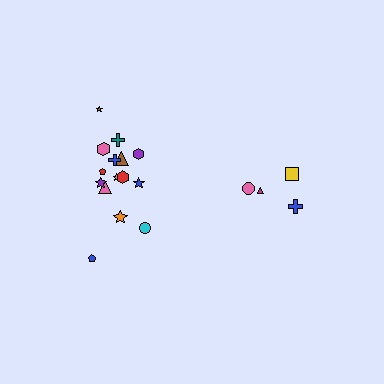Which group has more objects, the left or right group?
The left group.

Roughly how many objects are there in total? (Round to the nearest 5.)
Roughly 20 objects in total.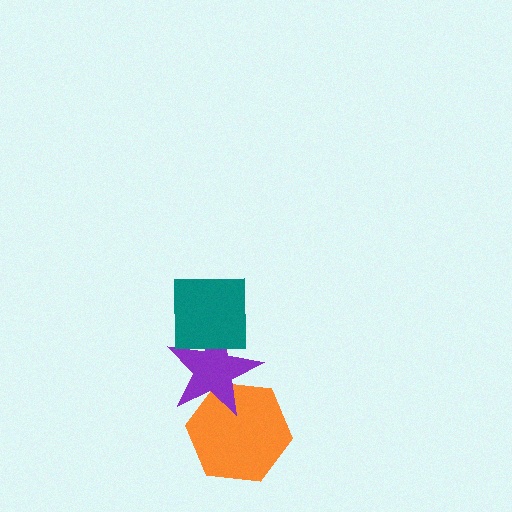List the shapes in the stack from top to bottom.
From top to bottom: the teal square, the purple star, the orange hexagon.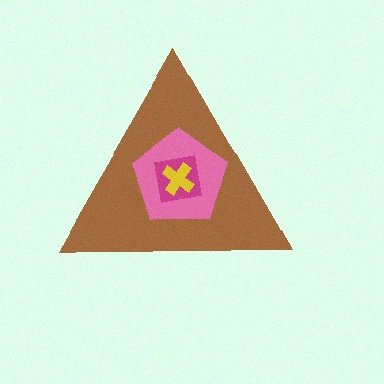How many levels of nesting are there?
4.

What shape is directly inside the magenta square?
The yellow cross.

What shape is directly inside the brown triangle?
The pink pentagon.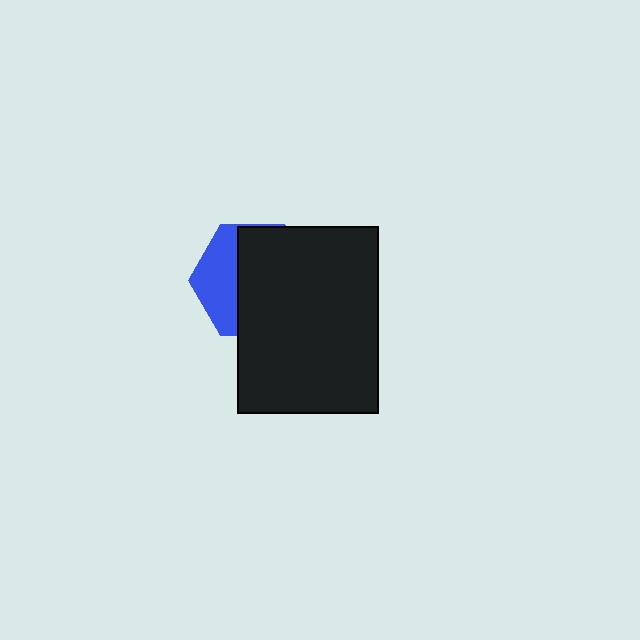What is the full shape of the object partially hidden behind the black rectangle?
The partially hidden object is a blue hexagon.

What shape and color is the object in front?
The object in front is a black rectangle.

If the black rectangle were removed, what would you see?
You would see the complete blue hexagon.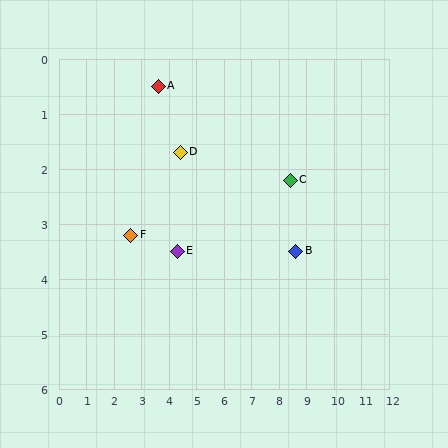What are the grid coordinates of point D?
Point D is at approximately (4.4, 1.7).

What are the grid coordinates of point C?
Point C is at approximately (8.4, 2.2).